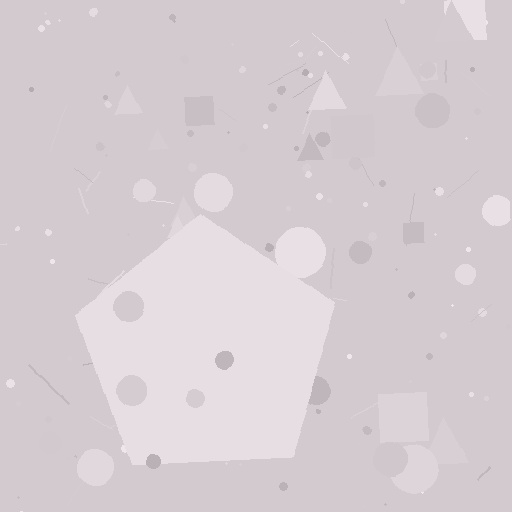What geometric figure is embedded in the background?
A pentagon is embedded in the background.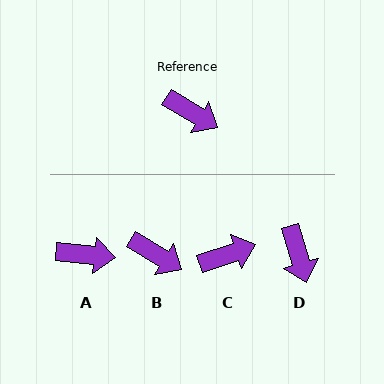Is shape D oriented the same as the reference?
No, it is off by about 43 degrees.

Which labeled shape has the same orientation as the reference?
B.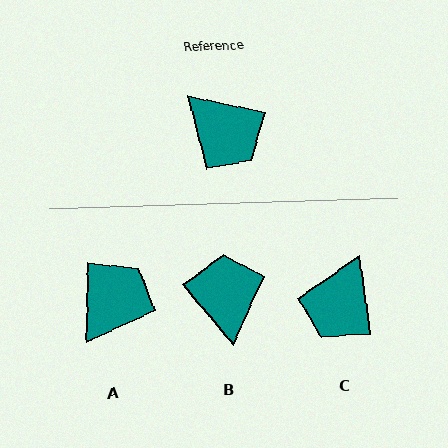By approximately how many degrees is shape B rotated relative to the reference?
Approximately 142 degrees counter-clockwise.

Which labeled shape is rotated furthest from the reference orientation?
B, about 142 degrees away.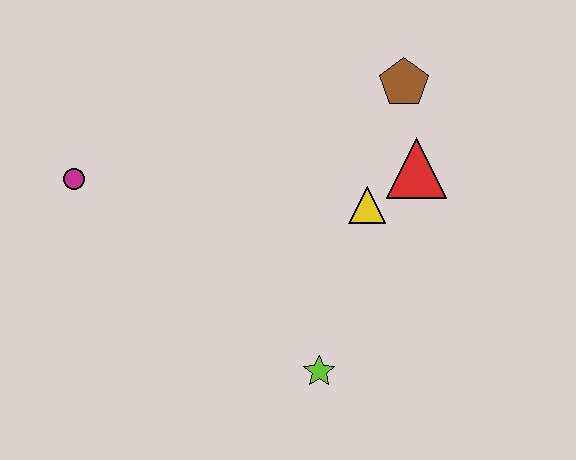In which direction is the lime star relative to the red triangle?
The lime star is below the red triangle.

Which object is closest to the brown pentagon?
The red triangle is closest to the brown pentagon.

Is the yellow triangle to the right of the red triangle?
No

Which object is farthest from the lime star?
The magenta circle is farthest from the lime star.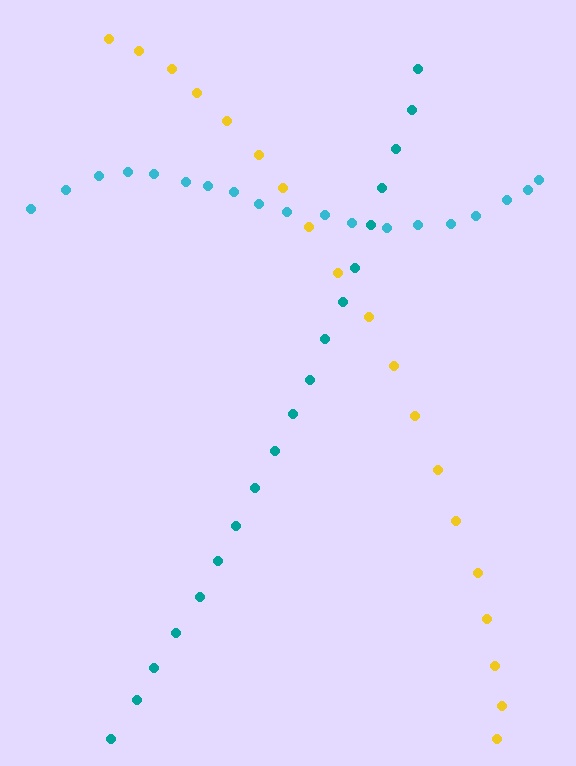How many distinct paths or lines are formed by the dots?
There are 3 distinct paths.